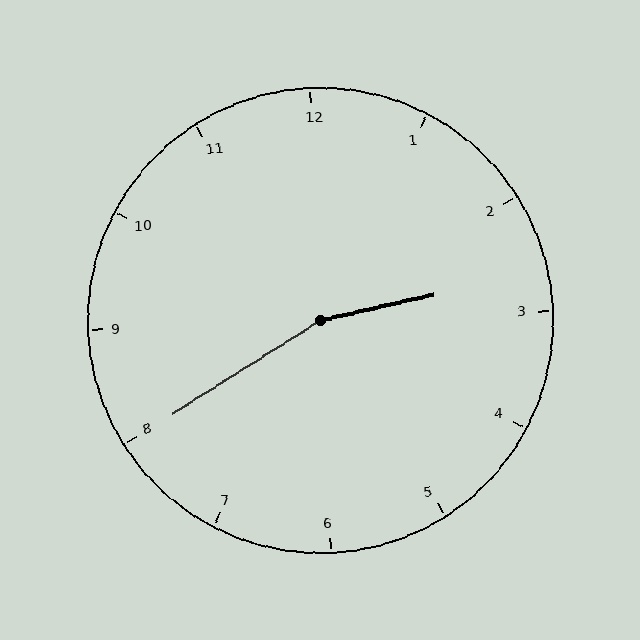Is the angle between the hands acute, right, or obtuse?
It is obtuse.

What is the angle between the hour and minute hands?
Approximately 160 degrees.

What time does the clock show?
2:40.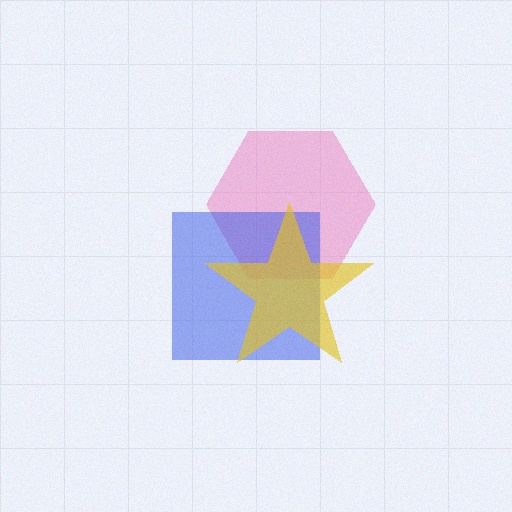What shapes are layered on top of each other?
The layered shapes are: a pink hexagon, a blue square, a yellow star.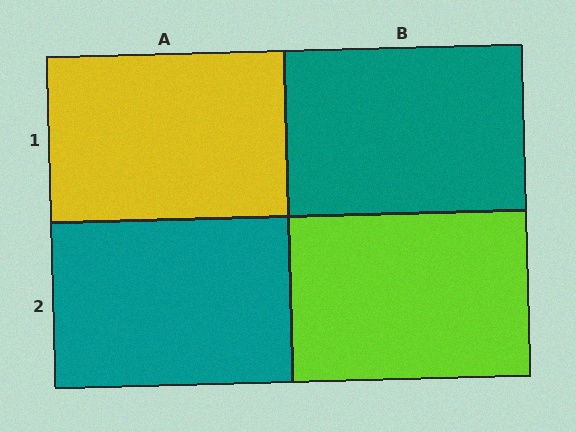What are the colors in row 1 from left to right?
Yellow, teal.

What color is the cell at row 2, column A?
Teal.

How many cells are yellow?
1 cell is yellow.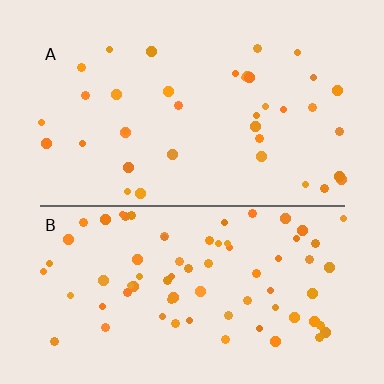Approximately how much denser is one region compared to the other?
Approximately 2.0× — region B over region A.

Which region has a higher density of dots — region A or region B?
B (the bottom).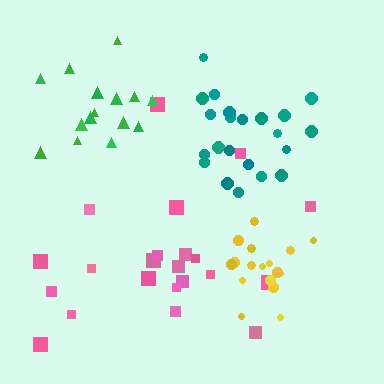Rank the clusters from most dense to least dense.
yellow, teal, green, pink.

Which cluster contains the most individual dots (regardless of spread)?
Teal (22).